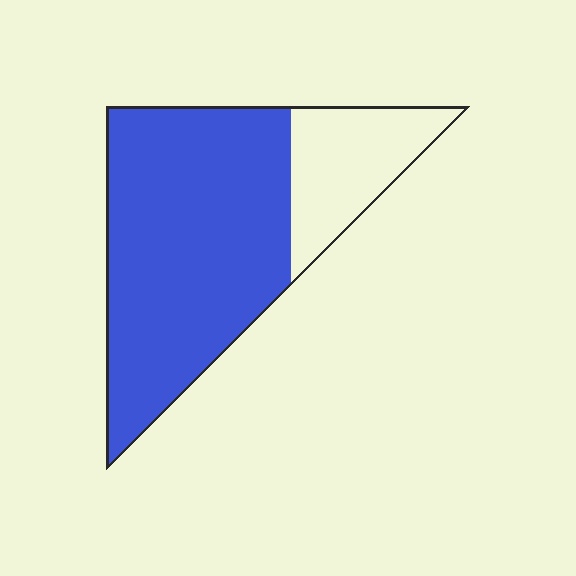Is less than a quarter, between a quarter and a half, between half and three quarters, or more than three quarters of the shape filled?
More than three quarters.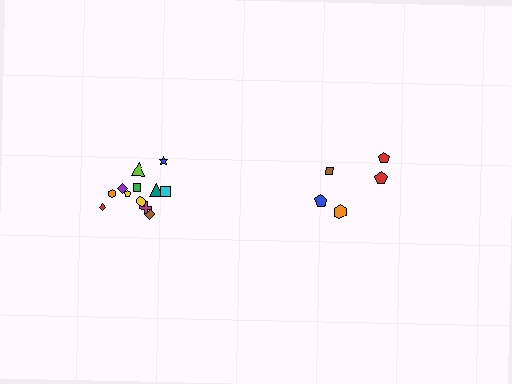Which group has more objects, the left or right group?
The left group.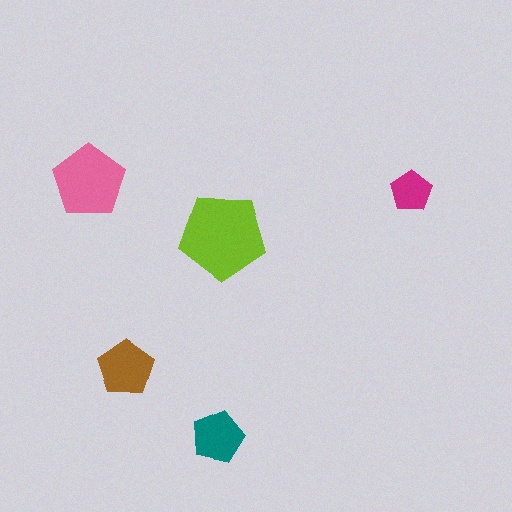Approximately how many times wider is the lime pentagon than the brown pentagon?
About 1.5 times wider.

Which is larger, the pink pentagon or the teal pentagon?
The pink one.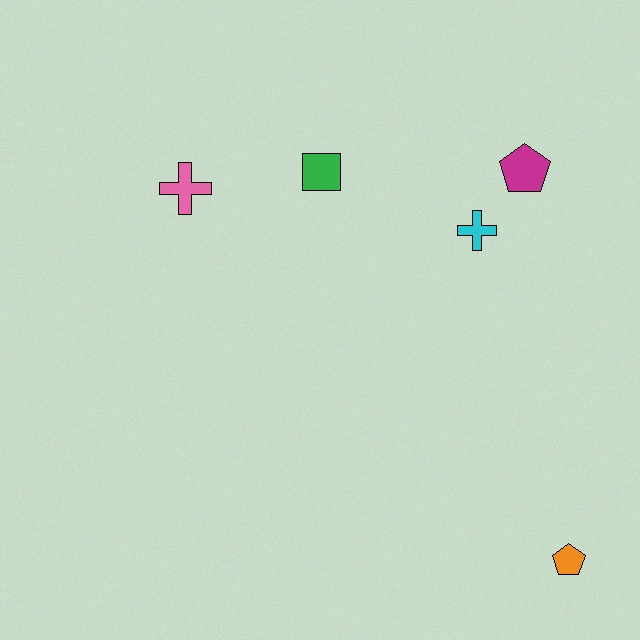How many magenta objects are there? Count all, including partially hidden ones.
There is 1 magenta object.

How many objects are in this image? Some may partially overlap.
There are 5 objects.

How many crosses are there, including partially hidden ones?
There are 2 crosses.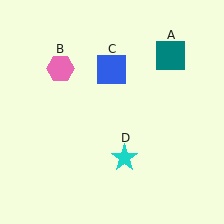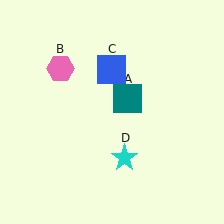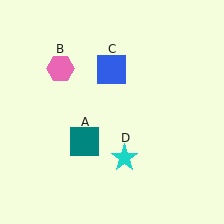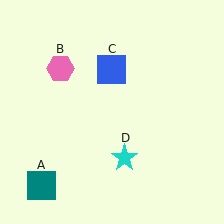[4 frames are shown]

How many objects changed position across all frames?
1 object changed position: teal square (object A).